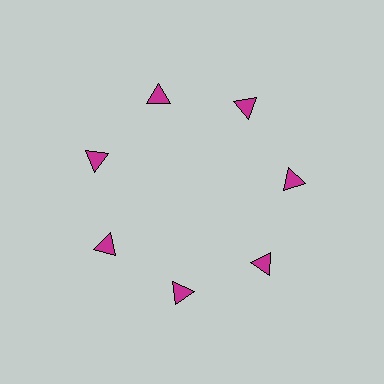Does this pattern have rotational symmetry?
Yes, this pattern has 7-fold rotational symmetry. It looks the same after rotating 51 degrees around the center.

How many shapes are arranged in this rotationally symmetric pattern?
There are 7 shapes, arranged in 7 groups of 1.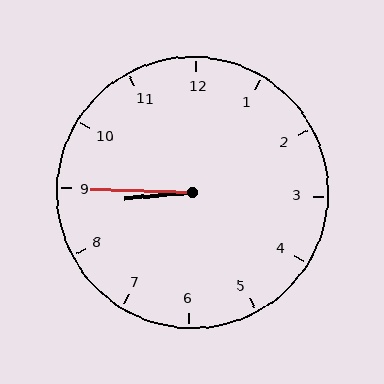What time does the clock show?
8:45.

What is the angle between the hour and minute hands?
Approximately 8 degrees.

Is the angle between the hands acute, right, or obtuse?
It is acute.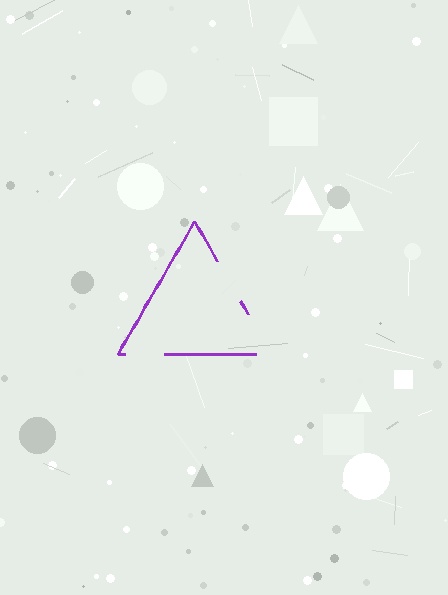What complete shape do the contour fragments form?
The contour fragments form a triangle.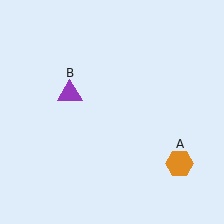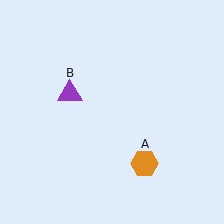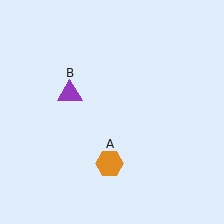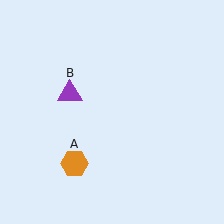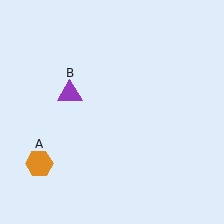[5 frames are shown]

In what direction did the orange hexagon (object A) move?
The orange hexagon (object A) moved left.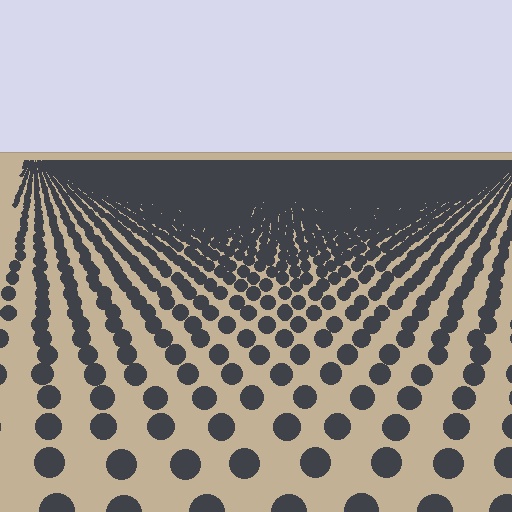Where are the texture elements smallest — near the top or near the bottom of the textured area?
Near the top.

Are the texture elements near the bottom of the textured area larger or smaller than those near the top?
Larger. Near the bottom, elements are closer to the viewer and appear at a bigger on-screen size.